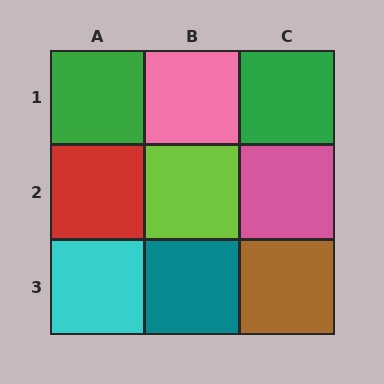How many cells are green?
2 cells are green.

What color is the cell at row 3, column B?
Teal.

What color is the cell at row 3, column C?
Brown.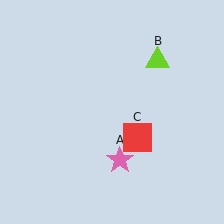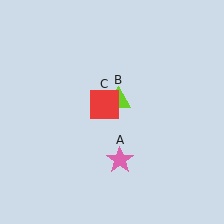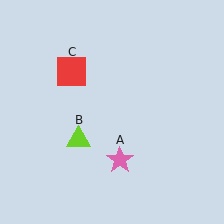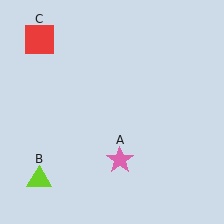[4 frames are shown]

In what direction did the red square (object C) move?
The red square (object C) moved up and to the left.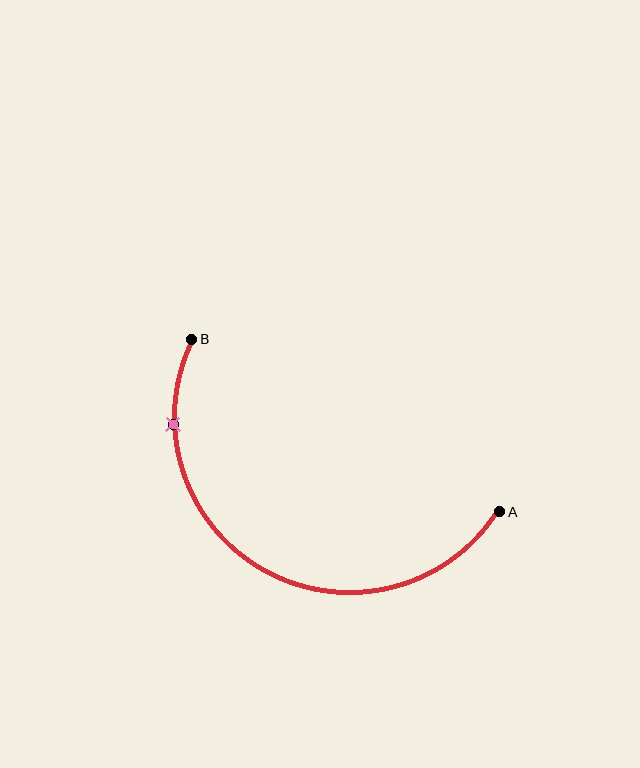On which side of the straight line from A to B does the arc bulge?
The arc bulges below the straight line connecting A and B.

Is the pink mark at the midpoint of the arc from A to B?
No. The pink mark lies on the arc but is closer to endpoint B. The arc midpoint would be at the point on the curve equidistant along the arc from both A and B.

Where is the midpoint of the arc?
The arc midpoint is the point on the curve farthest from the straight line joining A and B. It sits below that line.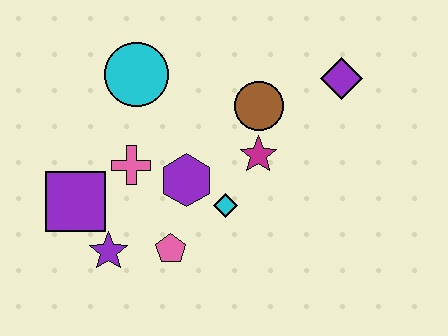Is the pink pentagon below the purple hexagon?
Yes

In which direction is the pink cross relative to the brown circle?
The pink cross is to the left of the brown circle.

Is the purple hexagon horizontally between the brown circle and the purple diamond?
No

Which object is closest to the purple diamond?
The brown circle is closest to the purple diamond.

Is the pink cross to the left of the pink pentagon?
Yes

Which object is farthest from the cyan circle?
The purple diamond is farthest from the cyan circle.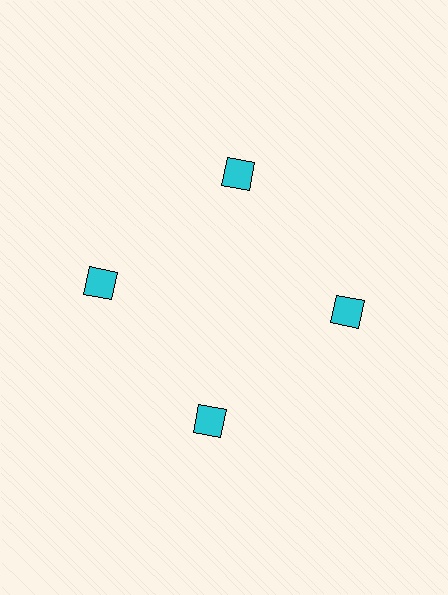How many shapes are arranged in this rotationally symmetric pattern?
There are 4 shapes, arranged in 4 groups of 1.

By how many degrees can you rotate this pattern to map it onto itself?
The pattern maps onto itself every 90 degrees of rotation.